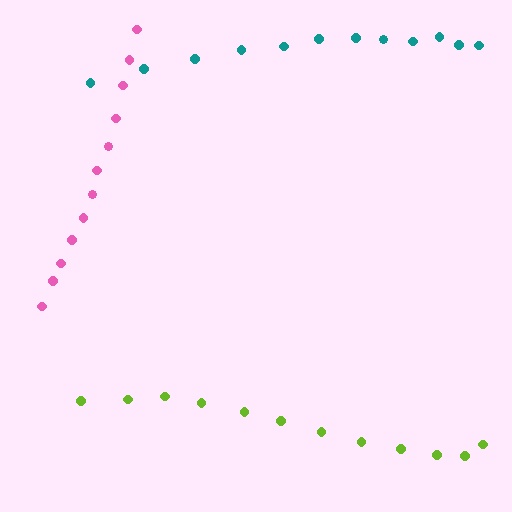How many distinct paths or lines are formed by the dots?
There are 3 distinct paths.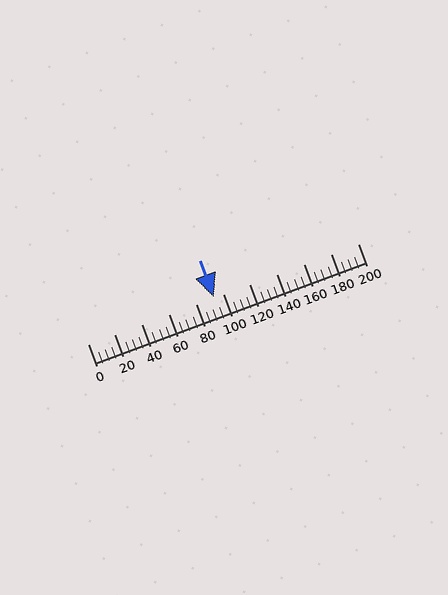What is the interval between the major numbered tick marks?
The major tick marks are spaced 20 units apart.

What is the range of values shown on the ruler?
The ruler shows values from 0 to 200.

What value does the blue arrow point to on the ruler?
The blue arrow points to approximately 94.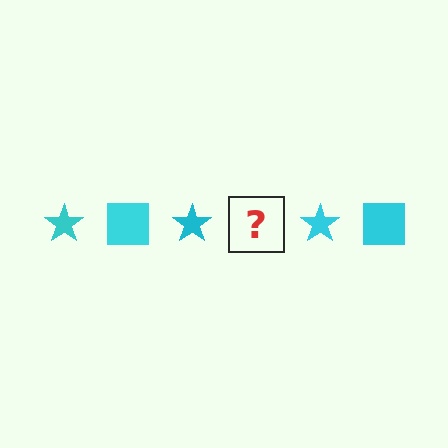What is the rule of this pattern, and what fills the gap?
The rule is that the pattern cycles through star, square shapes in cyan. The gap should be filled with a cyan square.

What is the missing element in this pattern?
The missing element is a cyan square.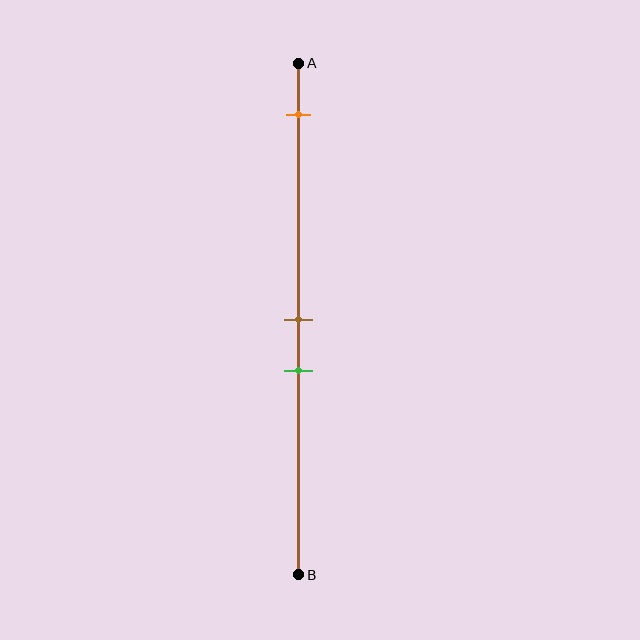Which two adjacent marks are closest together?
The brown and green marks are the closest adjacent pair.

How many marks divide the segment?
There are 3 marks dividing the segment.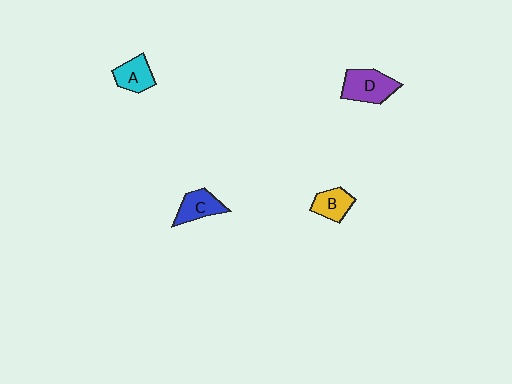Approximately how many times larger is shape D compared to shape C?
Approximately 1.4 times.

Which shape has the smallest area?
Shape B (yellow).